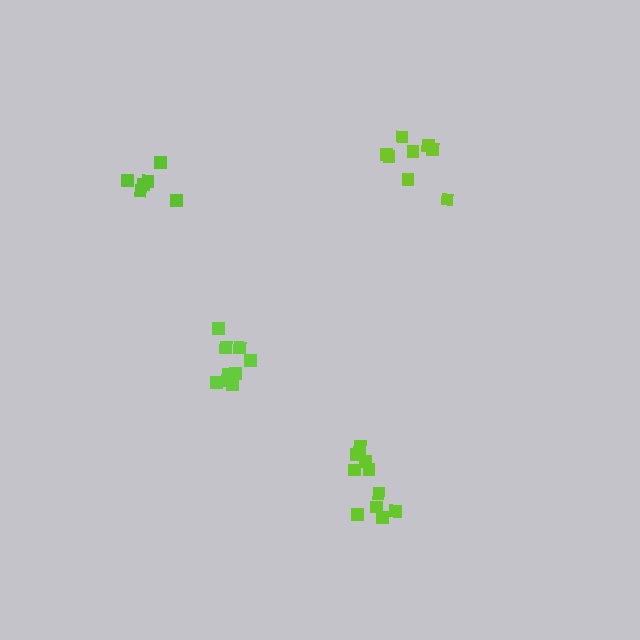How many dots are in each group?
Group 1: 10 dots, Group 2: 6 dots, Group 3: 11 dots, Group 4: 8 dots (35 total).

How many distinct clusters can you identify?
There are 4 distinct clusters.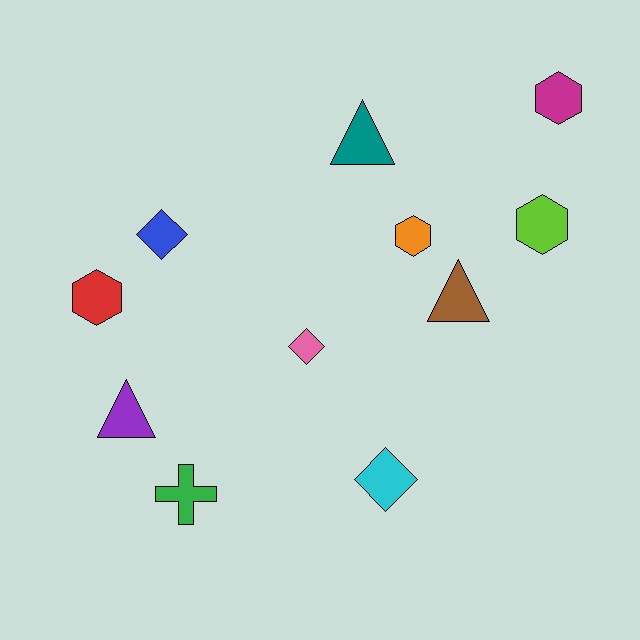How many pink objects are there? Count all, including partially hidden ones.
There is 1 pink object.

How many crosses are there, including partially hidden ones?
There is 1 cross.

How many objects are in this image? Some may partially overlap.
There are 11 objects.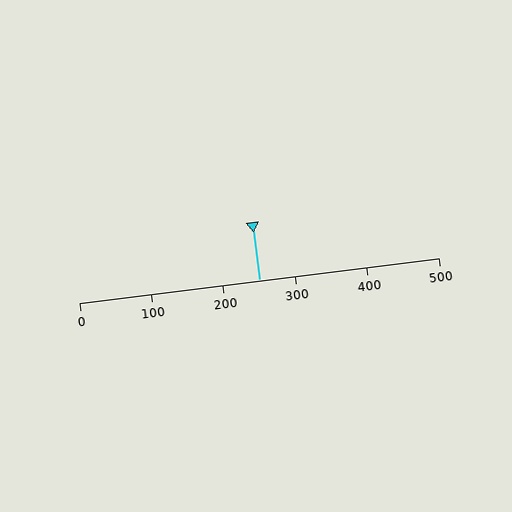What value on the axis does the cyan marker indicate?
The marker indicates approximately 250.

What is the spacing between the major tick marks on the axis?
The major ticks are spaced 100 apart.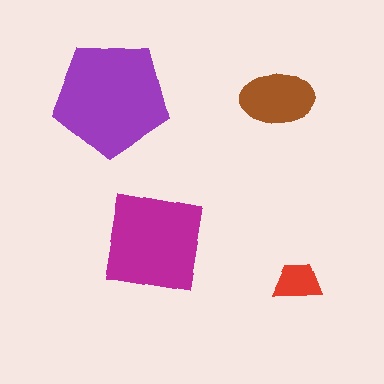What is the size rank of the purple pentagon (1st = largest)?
1st.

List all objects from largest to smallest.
The purple pentagon, the magenta square, the brown ellipse, the red trapezoid.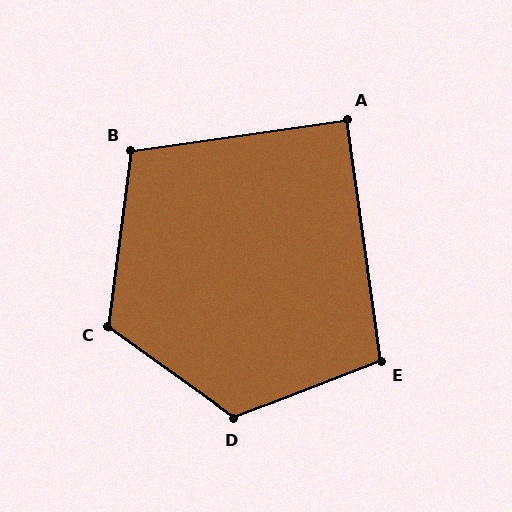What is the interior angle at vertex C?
Approximately 119 degrees (obtuse).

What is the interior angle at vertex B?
Approximately 105 degrees (obtuse).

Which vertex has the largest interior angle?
D, at approximately 123 degrees.